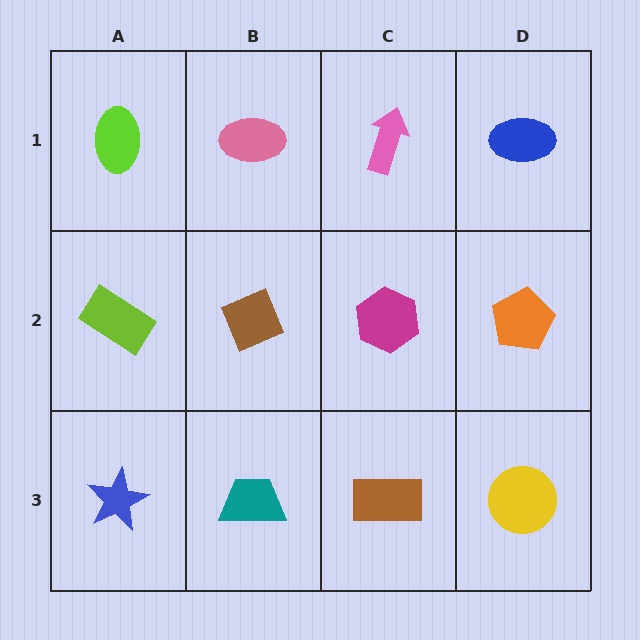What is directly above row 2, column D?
A blue ellipse.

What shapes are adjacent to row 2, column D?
A blue ellipse (row 1, column D), a yellow circle (row 3, column D), a magenta hexagon (row 2, column C).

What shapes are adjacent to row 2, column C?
A pink arrow (row 1, column C), a brown rectangle (row 3, column C), a brown diamond (row 2, column B), an orange pentagon (row 2, column D).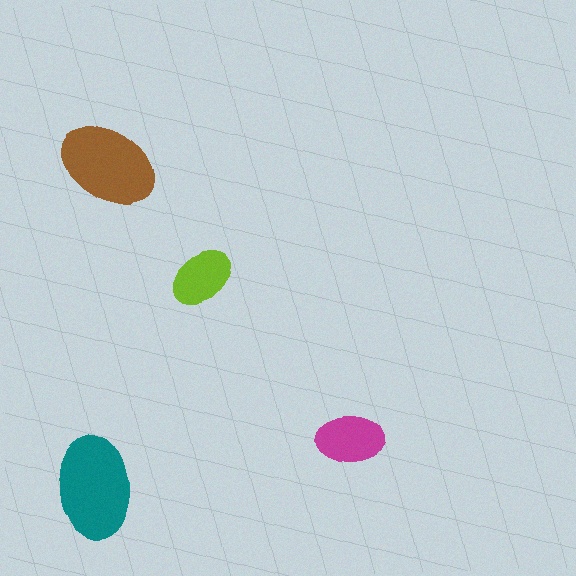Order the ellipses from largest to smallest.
the teal one, the brown one, the magenta one, the lime one.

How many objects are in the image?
There are 4 objects in the image.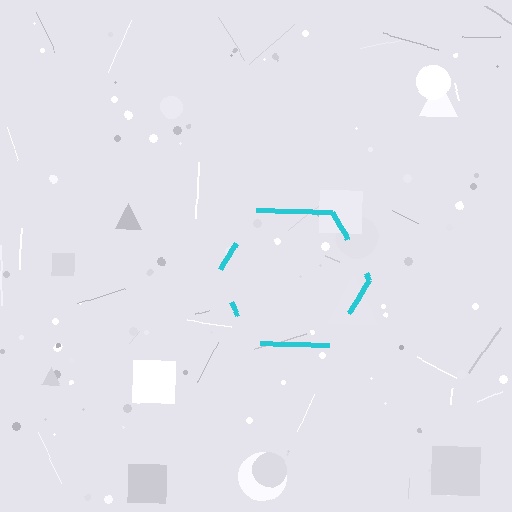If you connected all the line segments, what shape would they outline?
They would outline a hexagon.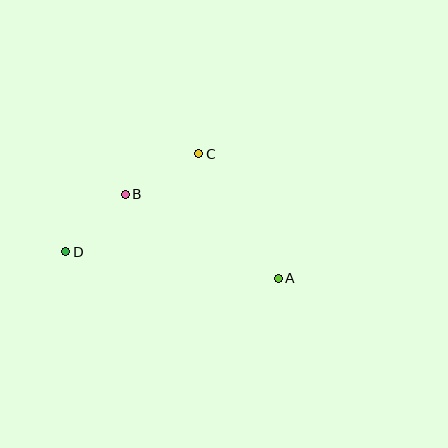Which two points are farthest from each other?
Points A and D are farthest from each other.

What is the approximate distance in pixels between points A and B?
The distance between A and B is approximately 174 pixels.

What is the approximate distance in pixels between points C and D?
The distance between C and D is approximately 165 pixels.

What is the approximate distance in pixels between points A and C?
The distance between A and C is approximately 148 pixels.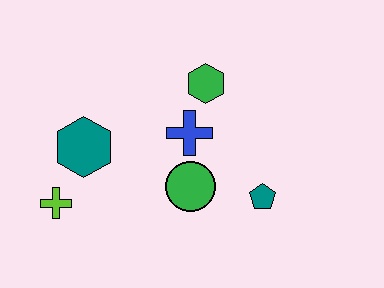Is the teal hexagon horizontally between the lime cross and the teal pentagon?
Yes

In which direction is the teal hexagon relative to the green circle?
The teal hexagon is to the left of the green circle.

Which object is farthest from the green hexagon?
The lime cross is farthest from the green hexagon.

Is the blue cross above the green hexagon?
No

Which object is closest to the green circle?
The blue cross is closest to the green circle.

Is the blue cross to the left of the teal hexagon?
No